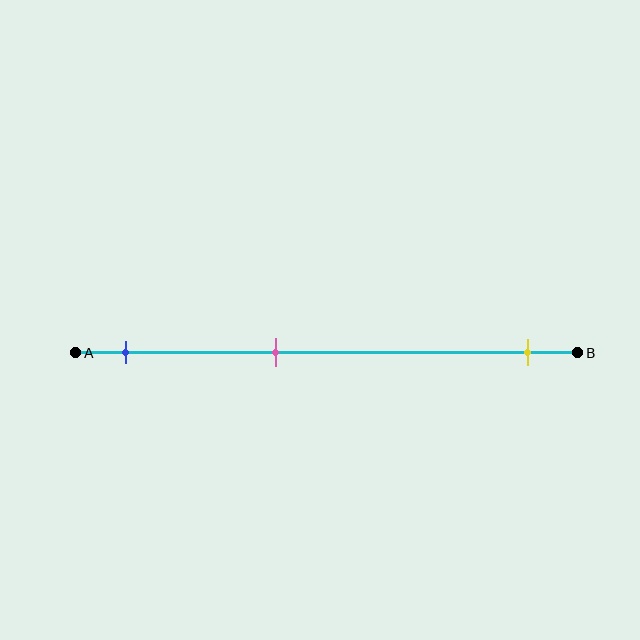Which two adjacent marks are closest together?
The blue and pink marks are the closest adjacent pair.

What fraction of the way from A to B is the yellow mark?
The yellow mark is approximately 90% (0.9) of the way from A to B.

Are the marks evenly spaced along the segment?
No, the marks are not evenly spaced.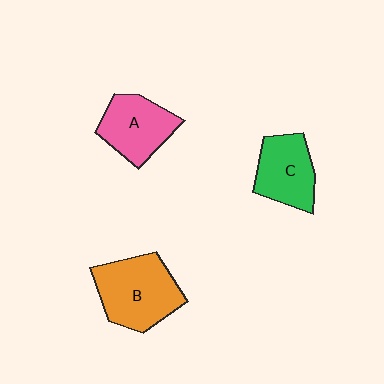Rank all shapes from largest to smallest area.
From largest to smallest: B (orange), A (pink), C (green).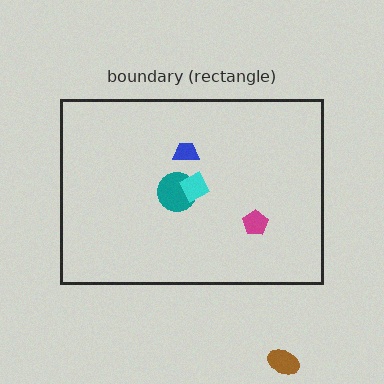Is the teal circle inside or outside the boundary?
Inside.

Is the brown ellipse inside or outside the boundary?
Outside.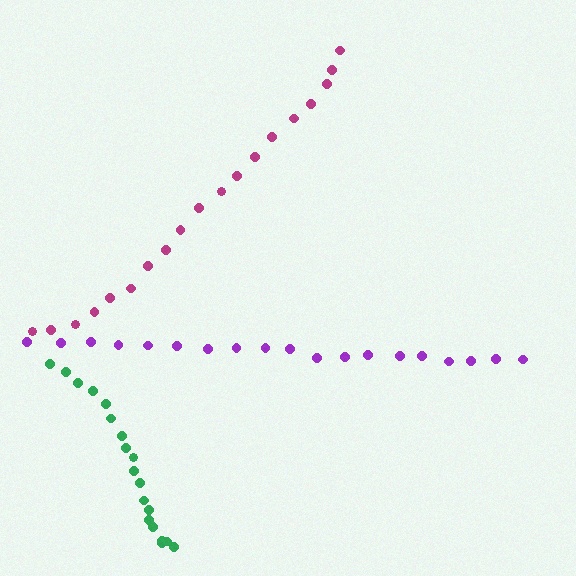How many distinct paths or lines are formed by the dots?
There are 3 distinct paths.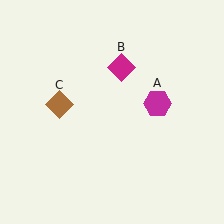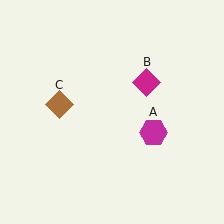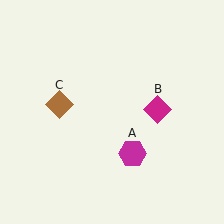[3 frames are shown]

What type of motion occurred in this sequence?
The magenta hexagon (object A), magenta diamond (object B) rotated clockwise around the center of the scene.